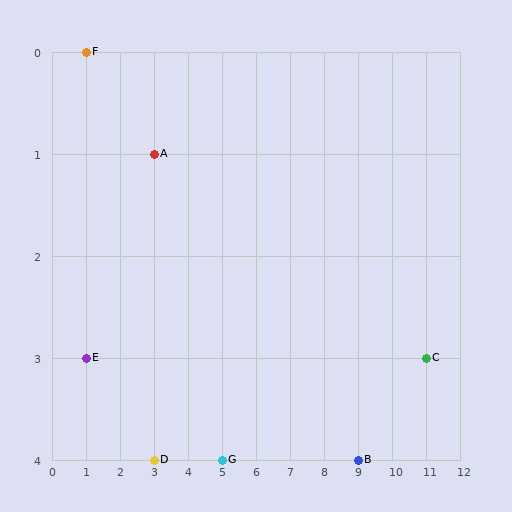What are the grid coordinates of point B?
Point B is at grid coordinates (9, 4).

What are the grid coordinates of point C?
Point C is at grid coordinates (11, 3).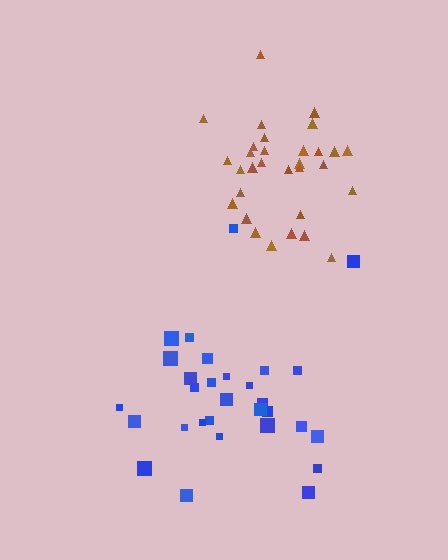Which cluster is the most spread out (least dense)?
Blue.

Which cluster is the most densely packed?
Brown.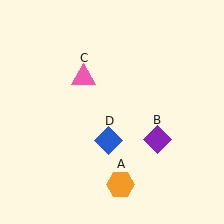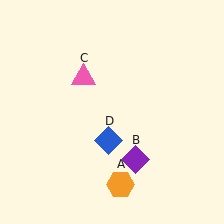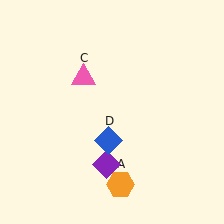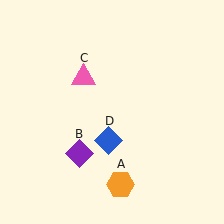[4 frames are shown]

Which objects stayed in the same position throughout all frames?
Orange hexagon (object A) and pink triangle (object C) and blue diamond (object D) remained stationary.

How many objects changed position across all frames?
1 object changed position: purple diamond (object B).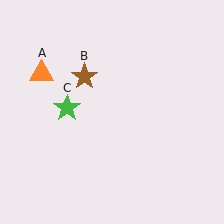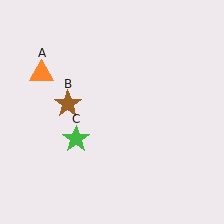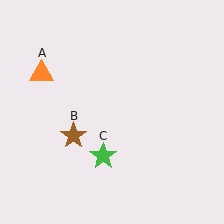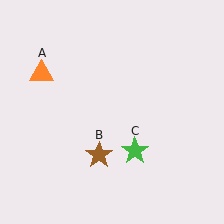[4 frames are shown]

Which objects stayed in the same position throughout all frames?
Orange triangle (object A) remained stationary.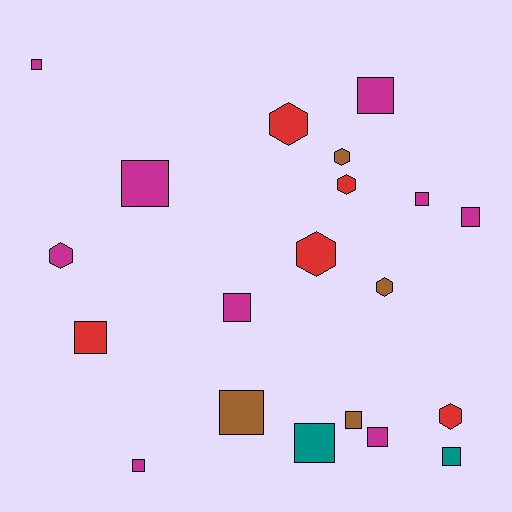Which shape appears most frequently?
Square, with 13 objects.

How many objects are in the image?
There are 20 objects.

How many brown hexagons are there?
There are 2 brown hexagons.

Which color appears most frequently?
Magenta, with 9 objects.